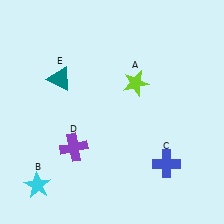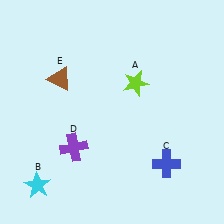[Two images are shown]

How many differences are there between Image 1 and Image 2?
There is 1 difference between the two images.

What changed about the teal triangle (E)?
In Image 1, E is teal. In Image 2, it changed to brown.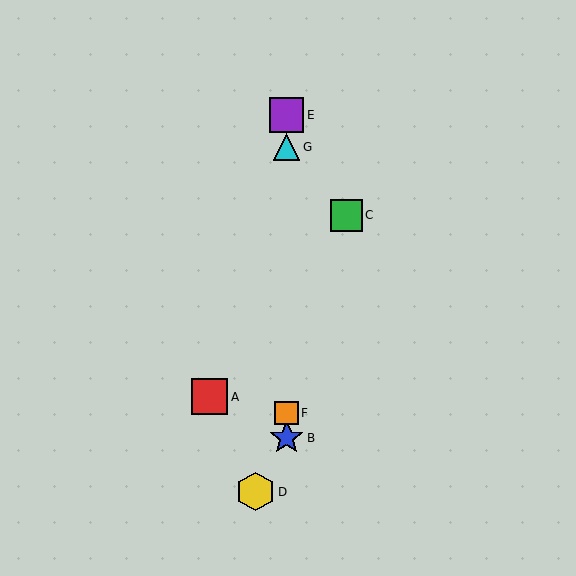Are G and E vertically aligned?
Yes, both are at x≈287.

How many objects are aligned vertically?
4 objects (B, E, F, G) are aligned vertically.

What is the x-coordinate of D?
Object D is at x≈256.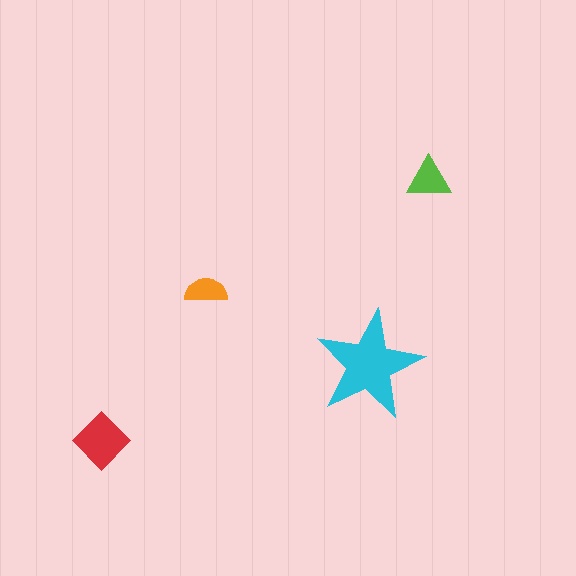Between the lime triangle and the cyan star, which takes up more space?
The cyan star.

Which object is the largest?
The cyan star.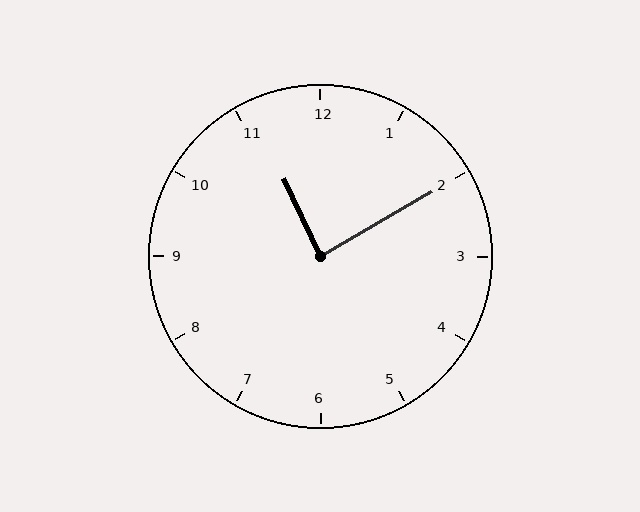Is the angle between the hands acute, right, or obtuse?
It is right.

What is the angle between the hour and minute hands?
Approximately 85 degrees.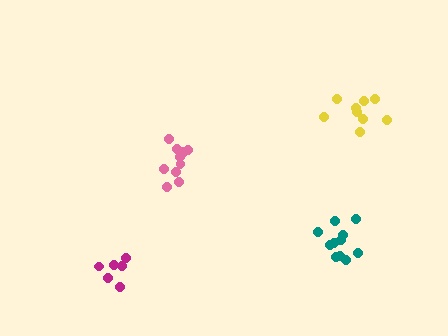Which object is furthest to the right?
The yellow cluster is rightmost.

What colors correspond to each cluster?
The clusters are colored: magenta, pink, yellow, teal.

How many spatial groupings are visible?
There are 4 spatial groupings.